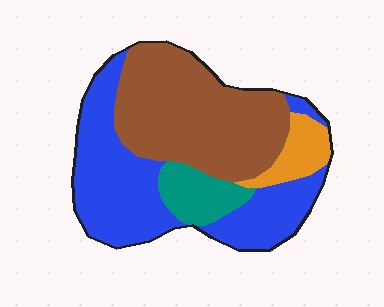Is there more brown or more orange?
Brown.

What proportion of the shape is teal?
Teal covers 10% of the shape.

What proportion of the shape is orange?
Orange takes up about one tenth (1/10) of the shape.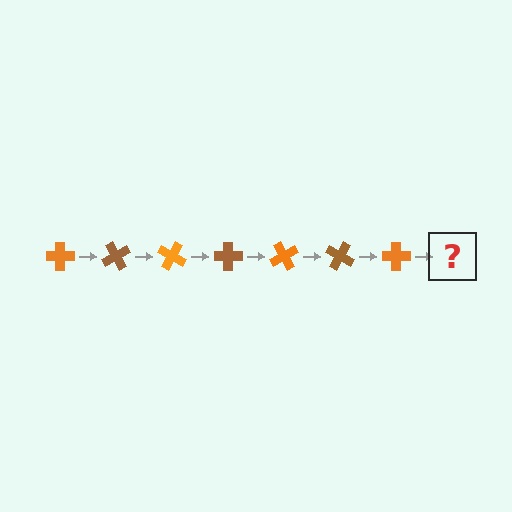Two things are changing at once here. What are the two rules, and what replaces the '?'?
The two rules are that it rotates 60 degrees each step and the color cycles through orange and brown. The '?' should be a brown cross, rotated 420 degrees from the start.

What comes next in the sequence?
The next element should be a brown cross, rotated 420 degrees from the start.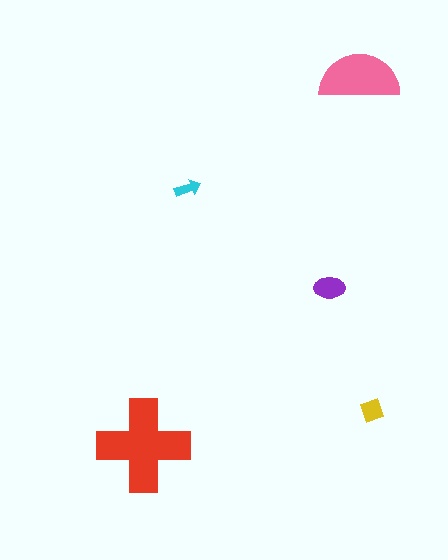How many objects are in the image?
There are 5 objects in the image.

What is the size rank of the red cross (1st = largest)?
1st.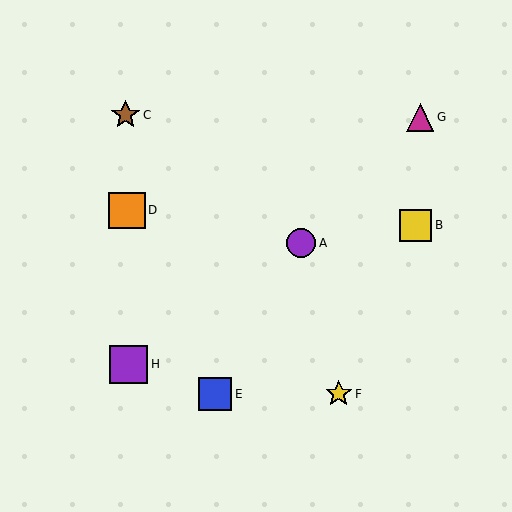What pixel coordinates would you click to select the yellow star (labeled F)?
Click at (339, 394) to select the yellow star F.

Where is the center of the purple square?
The center of the purple square is at (129, 364).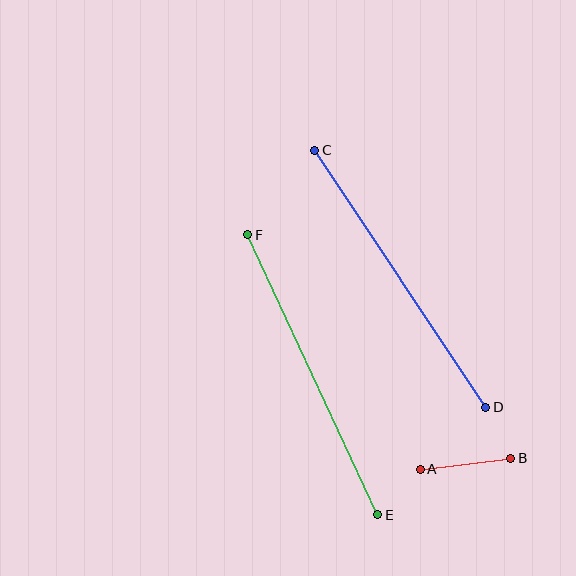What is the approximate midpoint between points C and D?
The midpoint is at approximately (400, 279) pixels.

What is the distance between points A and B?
The distance is approximately 92 pixels.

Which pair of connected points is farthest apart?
Points C and D are farthest apart.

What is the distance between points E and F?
The distance is approximately 308 pixels.